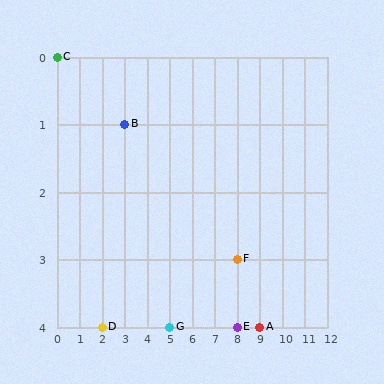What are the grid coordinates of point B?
Point B is at grid coordinates (3, 1).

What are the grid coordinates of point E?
Point E is at grid coordinates (8, 4).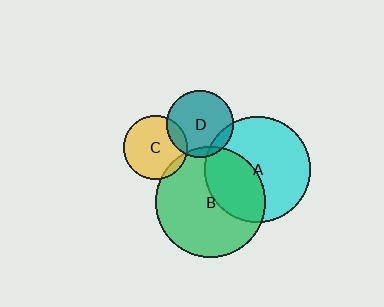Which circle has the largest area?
Circle B (green).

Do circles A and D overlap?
Yes.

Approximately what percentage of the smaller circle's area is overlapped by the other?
Approximately 10%.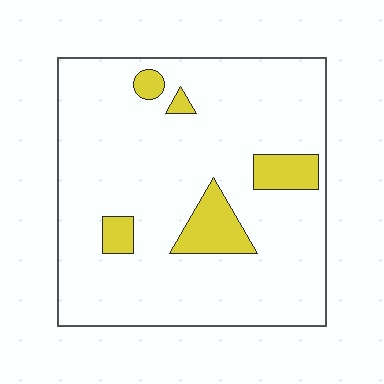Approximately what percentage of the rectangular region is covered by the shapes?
Approximately 10%.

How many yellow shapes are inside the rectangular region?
5.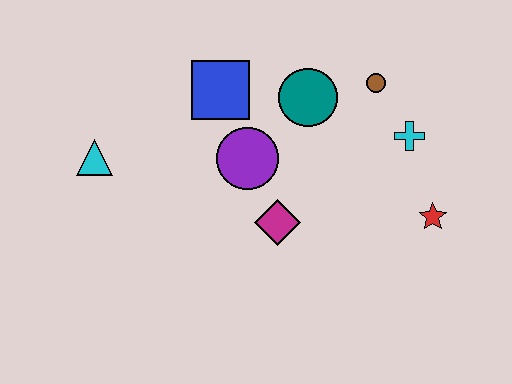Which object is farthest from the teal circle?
The cyan triangle is farthest from the teal circle.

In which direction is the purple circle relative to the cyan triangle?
The purple circle is to the right of the cyan triangle.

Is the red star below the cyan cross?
Yes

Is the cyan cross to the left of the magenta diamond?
No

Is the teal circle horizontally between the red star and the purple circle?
Yes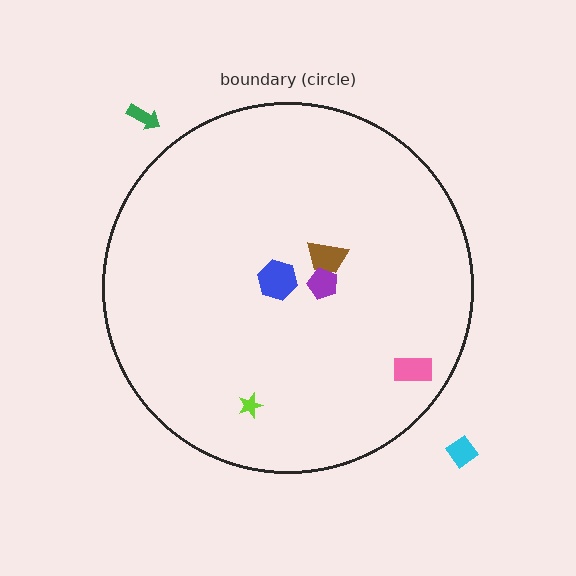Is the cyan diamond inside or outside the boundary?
Outside.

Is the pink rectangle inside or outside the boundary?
Inside.